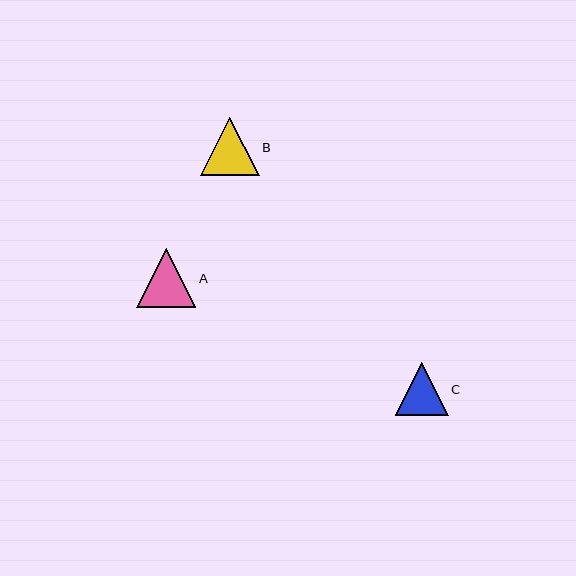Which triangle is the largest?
Triangle A is the largest with a size of approximately 59 pixels.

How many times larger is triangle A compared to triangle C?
Triangle A is approximately 1.1 times the size of triangle C.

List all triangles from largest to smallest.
From largest to smallest: A, B, C.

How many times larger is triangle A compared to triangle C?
Triangle A is approximately 1.1 times the size of triangle C.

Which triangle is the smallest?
Triangle C is the smallest with a size of approximately 53 pixels.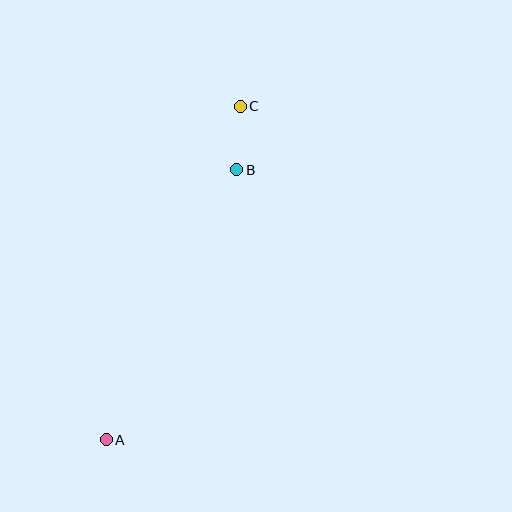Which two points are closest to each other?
Points B and C are closest to each other.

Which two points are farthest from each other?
Points A and C are farthest from each other.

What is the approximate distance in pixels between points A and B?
The distance between A and B is approximately 300 pixels.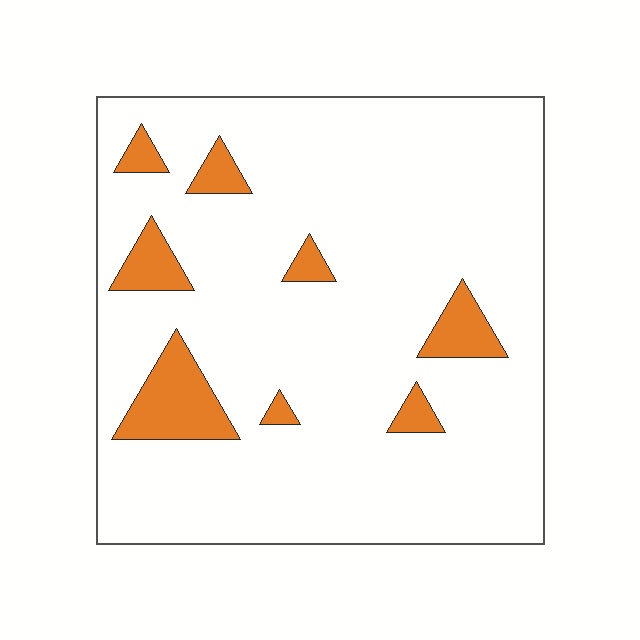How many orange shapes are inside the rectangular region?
8.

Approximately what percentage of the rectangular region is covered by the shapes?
Approximately 10%.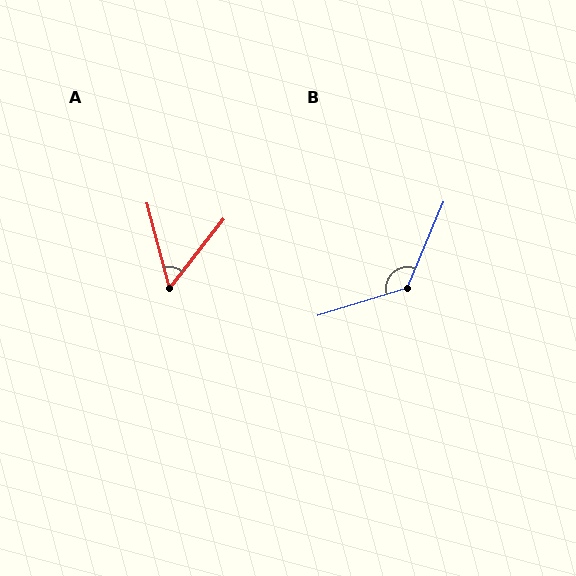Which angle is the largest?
B, at approximately 130 degrees.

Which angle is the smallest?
A, at approximately 53 degrees.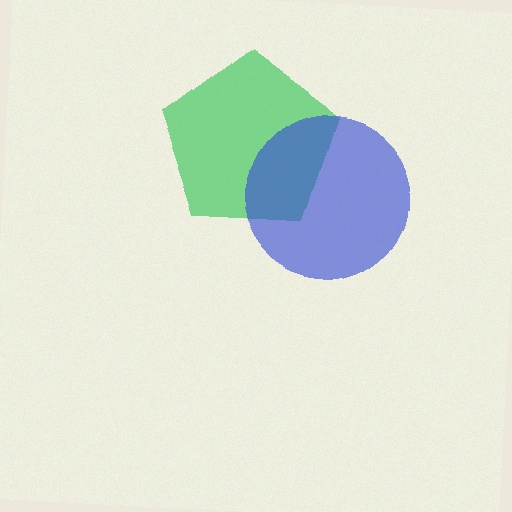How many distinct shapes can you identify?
There are 2 distinct shapes: a green pentagon, a blue circle.